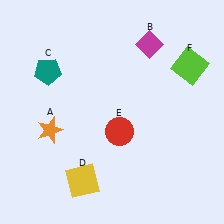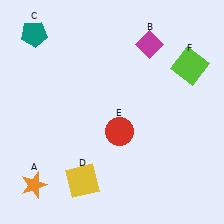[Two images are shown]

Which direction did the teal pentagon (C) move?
The teal pentagon (C) moved up.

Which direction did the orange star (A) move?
The orange star (A) moved down.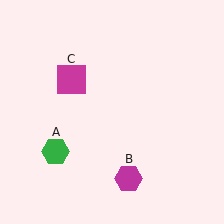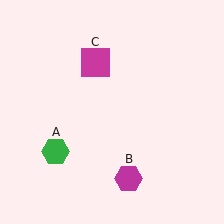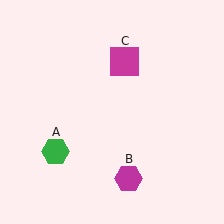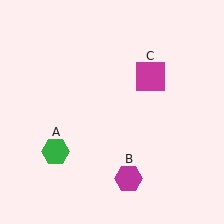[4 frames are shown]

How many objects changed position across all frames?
1 object changed position: magenta square (object C).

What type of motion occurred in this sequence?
The magenta square (object C) rotated clockwise around the center of the scene.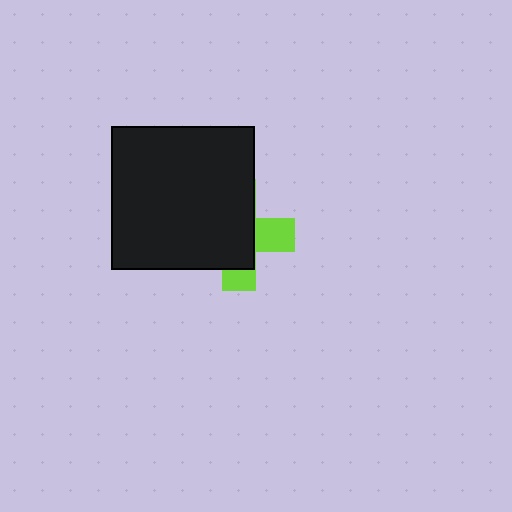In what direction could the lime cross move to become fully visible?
The lime cross could move right. That would shift it out from behind the black square entirely.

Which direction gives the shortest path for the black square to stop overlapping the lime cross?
Moving left gives the shortest separation.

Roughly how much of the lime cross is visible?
A small part of it is visible (roughly 33%).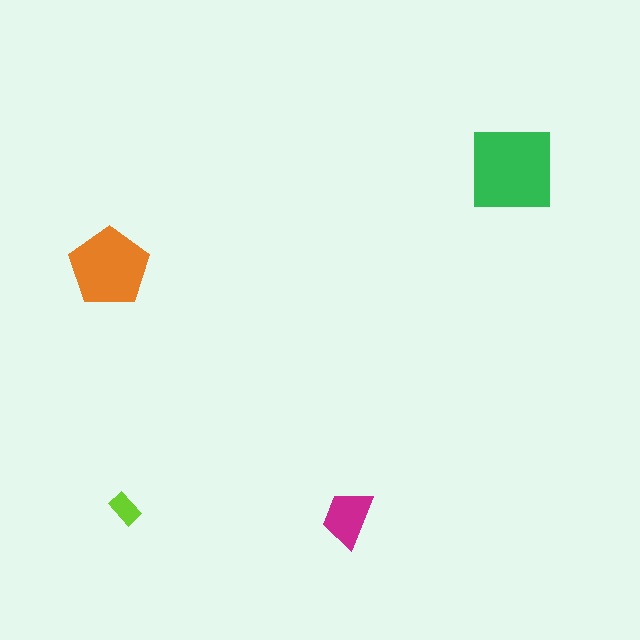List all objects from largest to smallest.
The green square, the orange pentagon, the magenta trapezoid, the lime rectangle.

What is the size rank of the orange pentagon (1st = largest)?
2nd.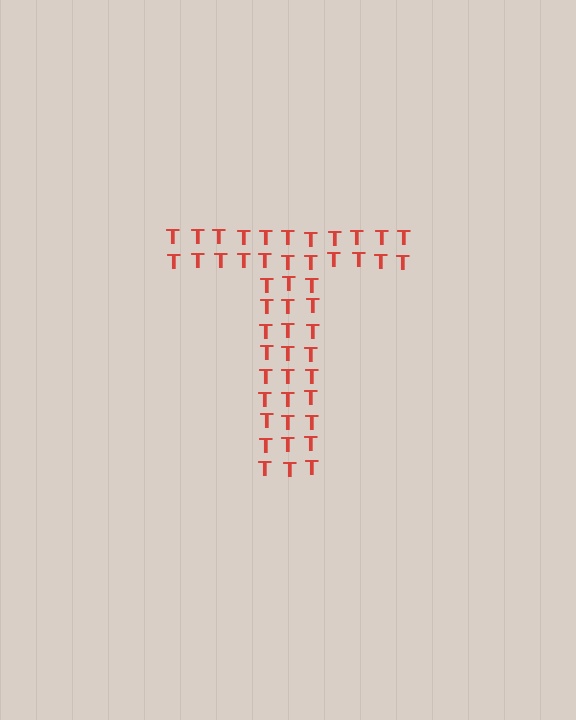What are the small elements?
The small elements are letter T's.